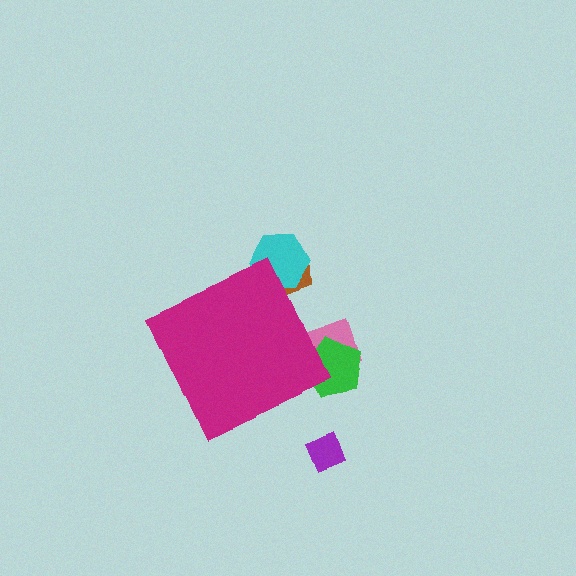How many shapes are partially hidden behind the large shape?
4 shapes are partially hidden.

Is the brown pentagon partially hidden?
Yes, the brown pentagon is partially hidden behind the magenta diamond.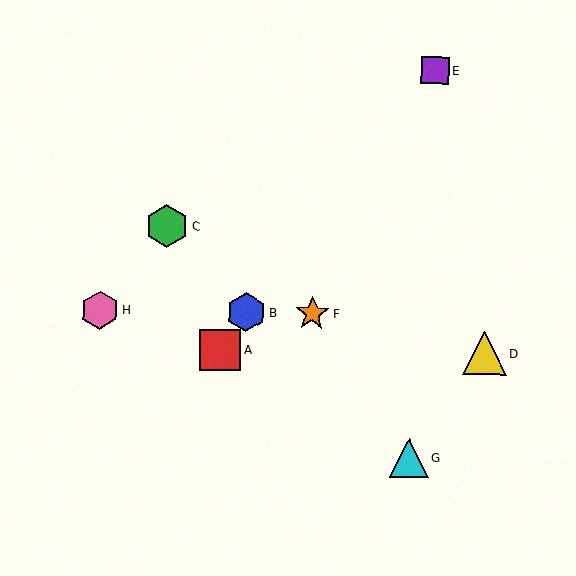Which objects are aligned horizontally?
Objects B, F, H are aligned horizontally.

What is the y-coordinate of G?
Object G is at y≈458.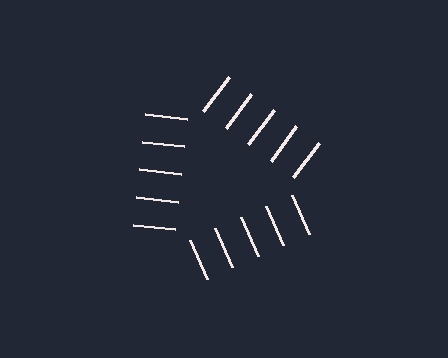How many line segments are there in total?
15 — 5 along each of the 3 edges.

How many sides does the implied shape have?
3 sides — the line-ends trace a triangle.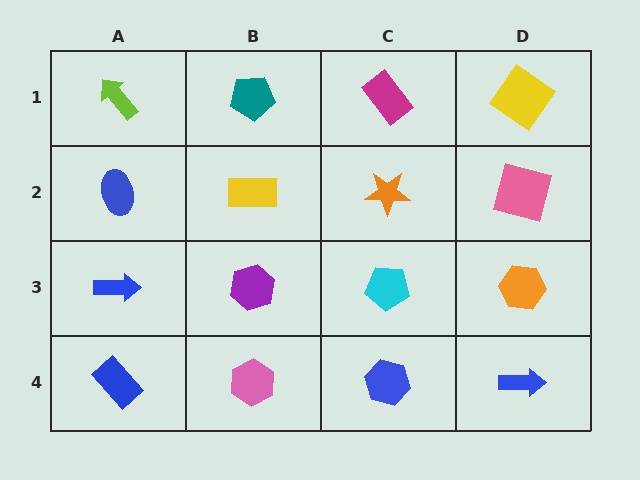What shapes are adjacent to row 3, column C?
An orange star (row 2, column C), a blue hexagon (row 4, column C), a purple hexagon (row 3, column B), an orange hexagon (row 3, column D).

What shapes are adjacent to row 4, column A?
A blue arrow (row 3, column A), a pink hexagon (row 4, column B).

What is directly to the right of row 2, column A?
A yellow rectangle.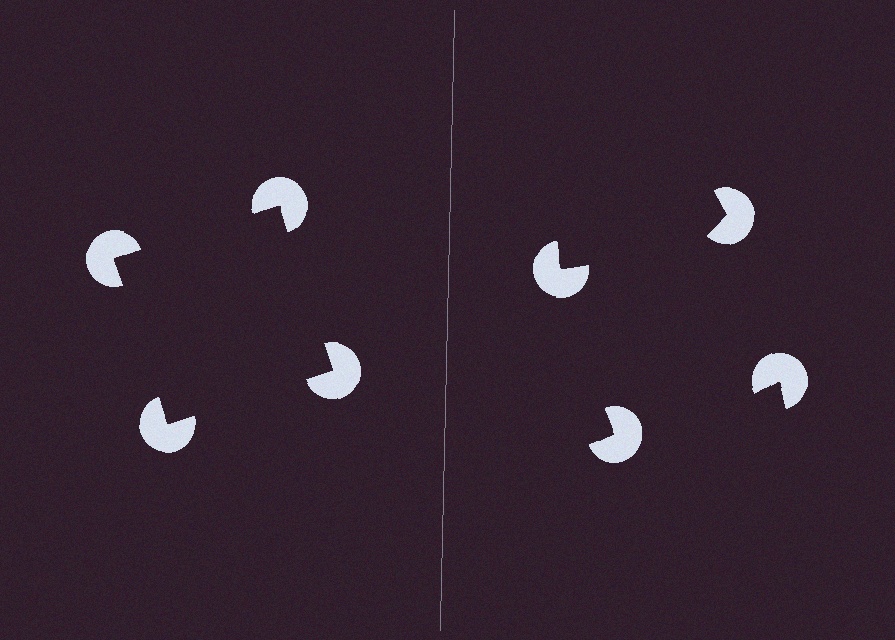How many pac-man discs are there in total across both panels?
8 — 4 on each side.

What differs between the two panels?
The pac-man discs are positioned identically on both sides; only the wedge orientations differ. On the left they align to a square; on the right they are misaligned.